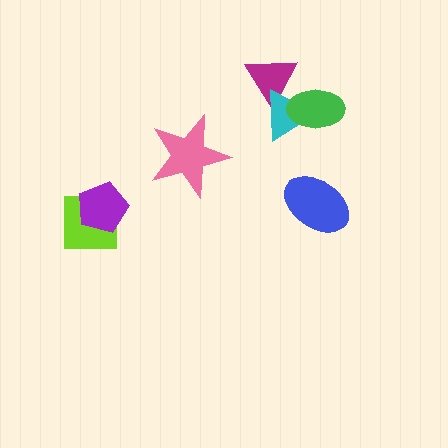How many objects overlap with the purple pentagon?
1 object overlaps with the purple pentagon.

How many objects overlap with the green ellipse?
2 objects overlap with the green ellipse.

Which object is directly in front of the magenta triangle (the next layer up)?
The cyan triangle is directly in front of the magenta triangle.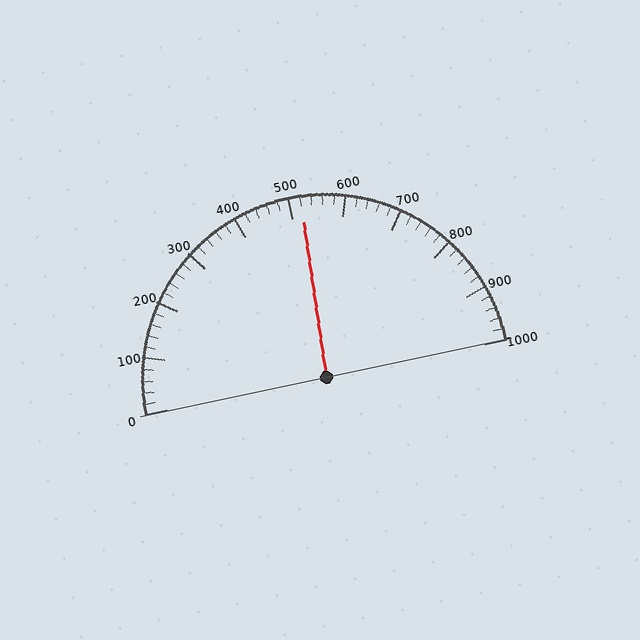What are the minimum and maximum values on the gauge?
The gauge ranges from 0 to 1000.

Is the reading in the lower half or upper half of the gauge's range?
The reading is in the upper half of the range (0 to 1000).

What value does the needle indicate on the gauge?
The needle indicates approximately 520.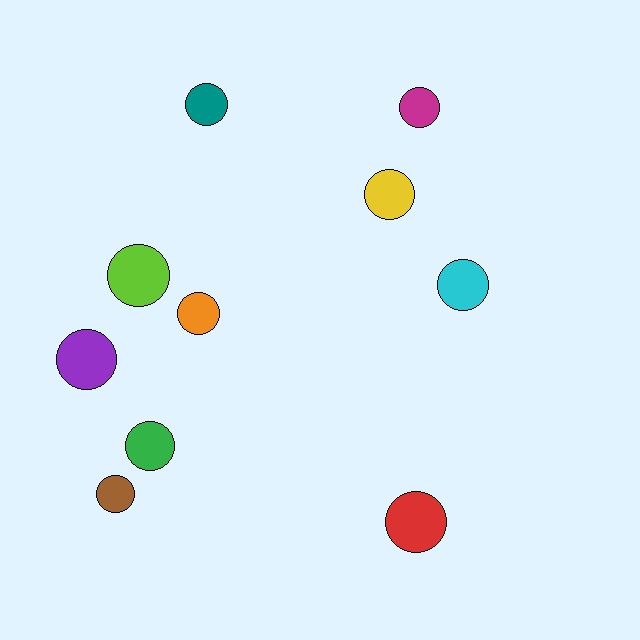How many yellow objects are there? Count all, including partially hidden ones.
There is 1 yellow object.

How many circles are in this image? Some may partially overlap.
There are 10 circles.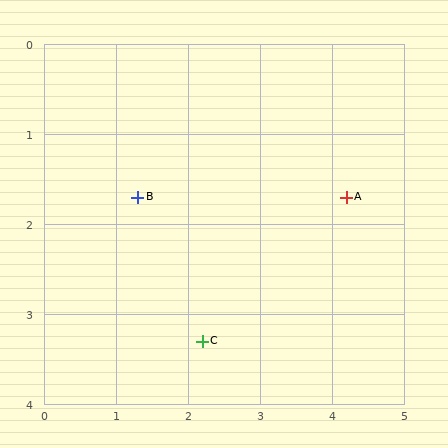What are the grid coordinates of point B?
Point B is at approximately (1.3, 1.7).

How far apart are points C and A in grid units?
Points C and A are about 2.6 grid units apart.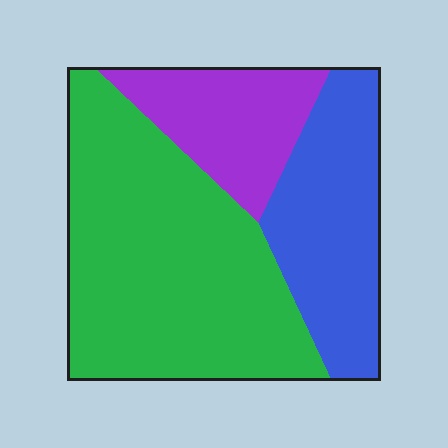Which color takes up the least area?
Purple, at roughly 20%.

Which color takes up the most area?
Green, at roughly 55%.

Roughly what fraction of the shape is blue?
Blue covers 27% of the shape.